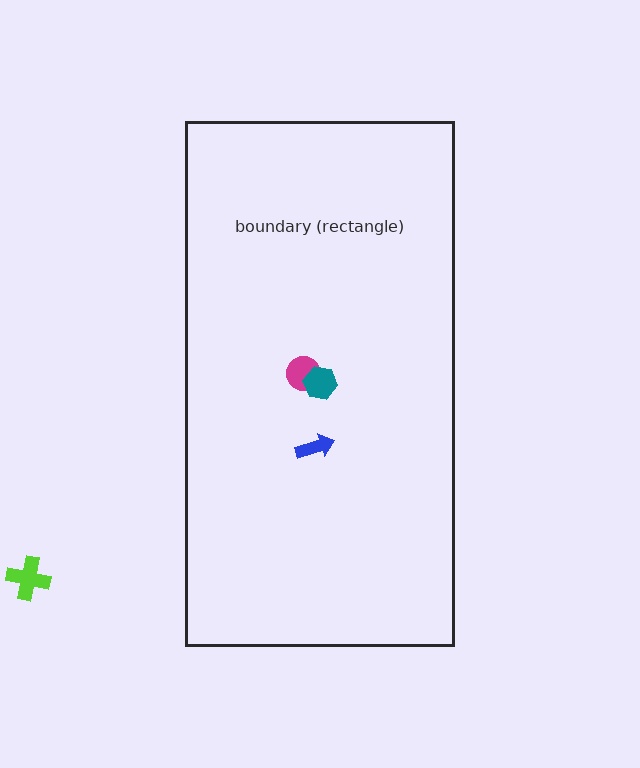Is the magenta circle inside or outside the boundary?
Inside.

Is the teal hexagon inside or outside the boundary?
Inside.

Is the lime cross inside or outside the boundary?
Outside.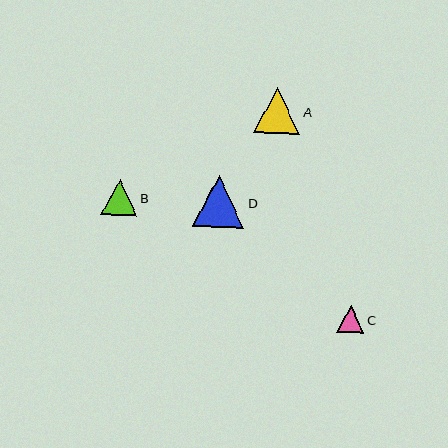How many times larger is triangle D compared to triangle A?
Triangle D is approximately 1.1 times the size of triangle A.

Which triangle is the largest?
Triangle D is the largest with a size of approximately 52 pixels.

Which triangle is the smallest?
Triangle C is the smallest with a size of approximately 27 pixels.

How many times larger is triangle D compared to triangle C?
Triangle D is approximately 1.9 times the size of triangle C.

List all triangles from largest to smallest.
From largest to smallest: D, A, B, C.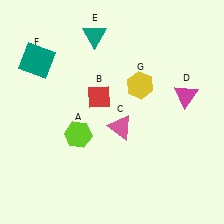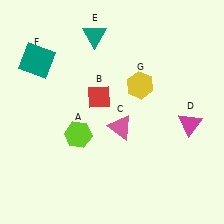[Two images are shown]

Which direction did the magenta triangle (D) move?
The magenta triangle (D) moved down.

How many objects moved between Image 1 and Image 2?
1 object moved between the two images.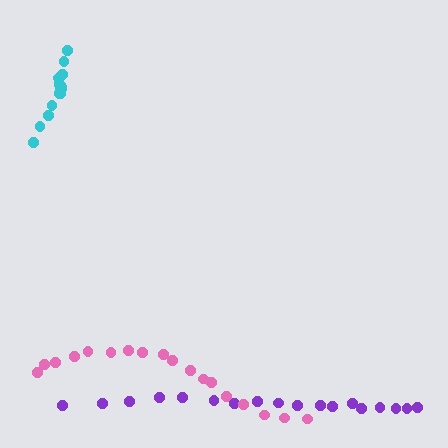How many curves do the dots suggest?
There are 3 distinct paths.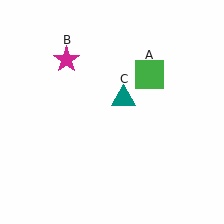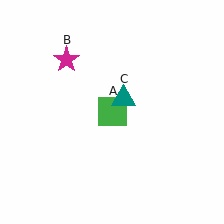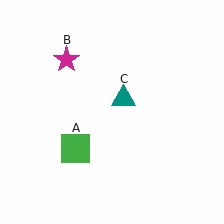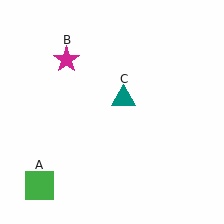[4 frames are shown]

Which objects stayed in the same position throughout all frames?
Magenta star (object B) and teal triangle (object C) remained stationary.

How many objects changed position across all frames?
1 object changed position: green square (object A).